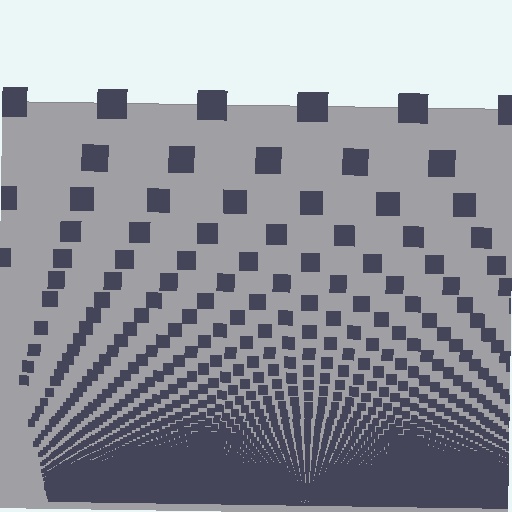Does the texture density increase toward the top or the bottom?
Density increases toward the bottom.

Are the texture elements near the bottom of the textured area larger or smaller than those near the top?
Smaller. The gradient is inverted — elements near the bottom are smaller and denser.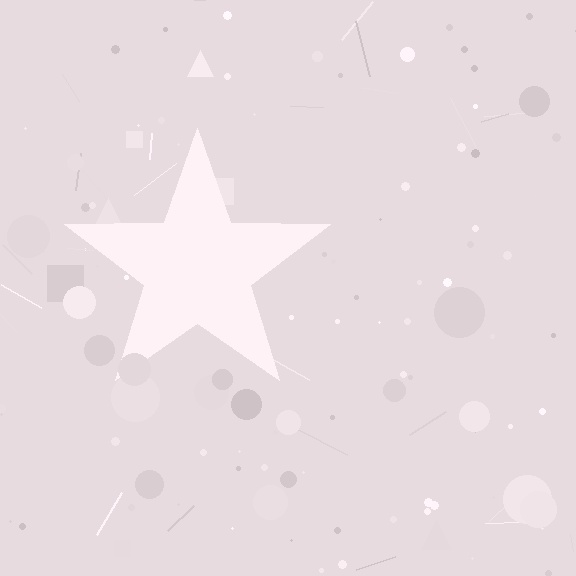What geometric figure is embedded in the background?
A star is embedded in the background.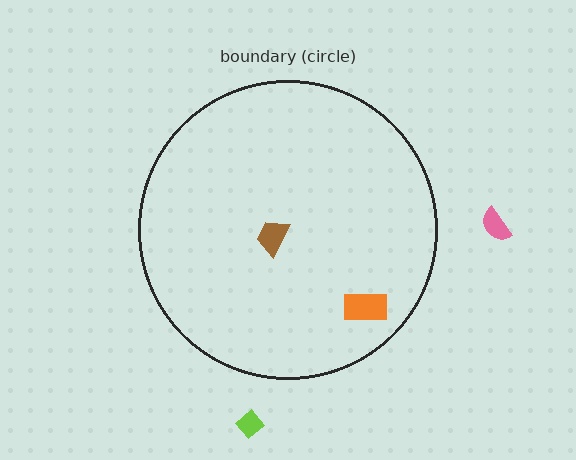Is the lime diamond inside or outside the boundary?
Outside.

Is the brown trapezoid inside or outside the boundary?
Inside.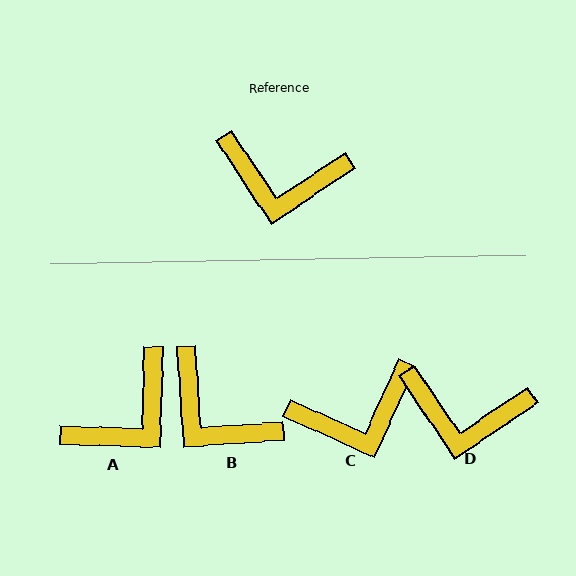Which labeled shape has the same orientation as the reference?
D.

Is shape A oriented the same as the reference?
No, it is off by about 55 degrees.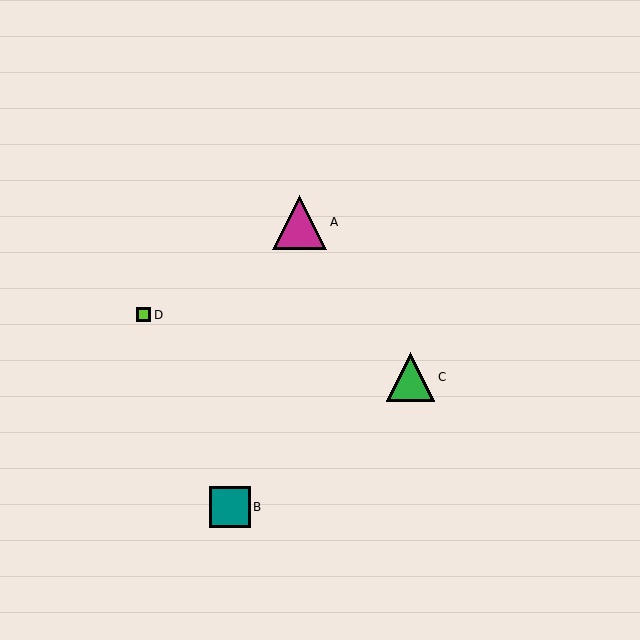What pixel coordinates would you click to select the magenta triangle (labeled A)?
Click at (300, 222) to select the magenta triangle A.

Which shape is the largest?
The magenta triangle (labeled A) is the largest.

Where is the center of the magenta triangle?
The center of the magenta triangle is at (300, 222).